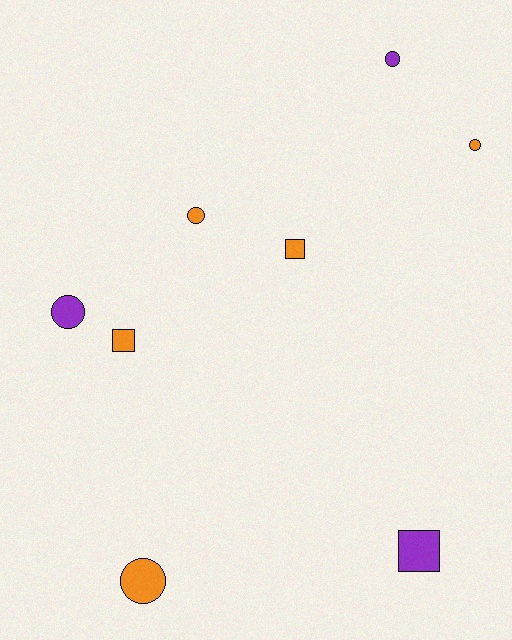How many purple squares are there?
There is 1 purple square.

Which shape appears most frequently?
Circle, with 5 objects.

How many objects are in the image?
There are 8 objects.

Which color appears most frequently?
Orange, with 5 objects.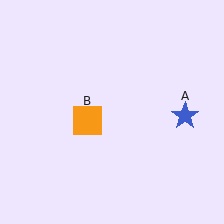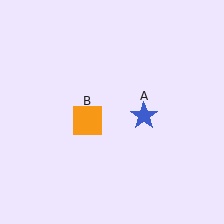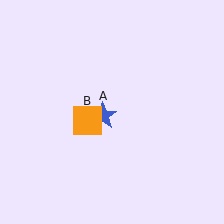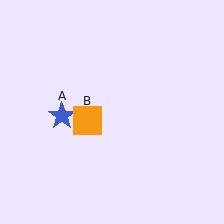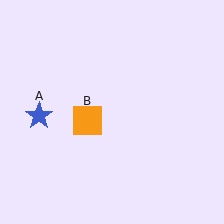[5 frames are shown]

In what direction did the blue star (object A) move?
The blue star (object A) moved left.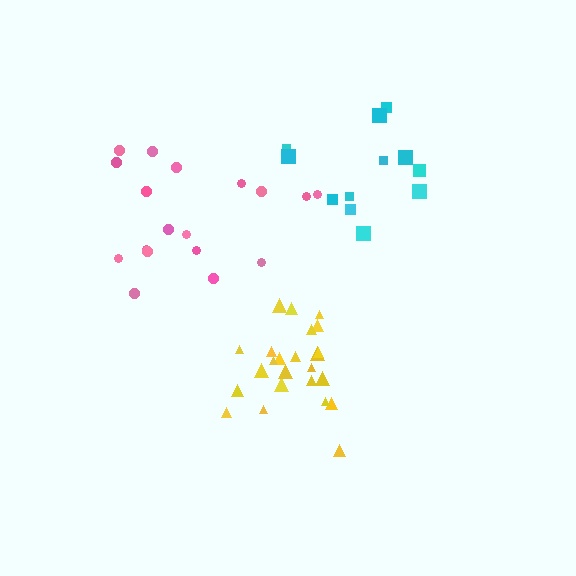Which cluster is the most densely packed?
Yellow.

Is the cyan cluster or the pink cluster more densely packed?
Pink.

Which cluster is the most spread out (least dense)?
Cyan.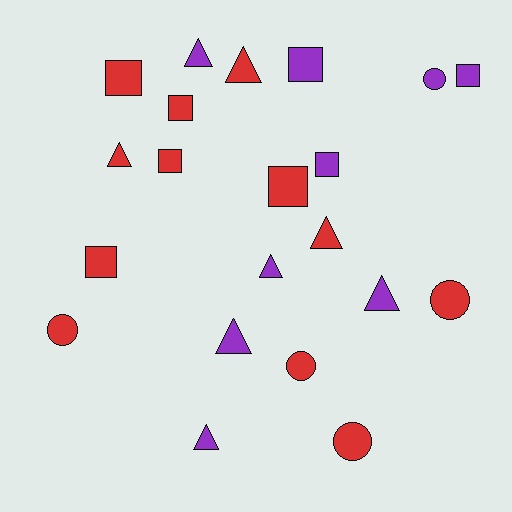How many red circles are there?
There are 4 red circles.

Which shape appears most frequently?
Triangle, with 8 objects.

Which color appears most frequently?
Red, with 12 objects.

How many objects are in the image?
There are 21 objects.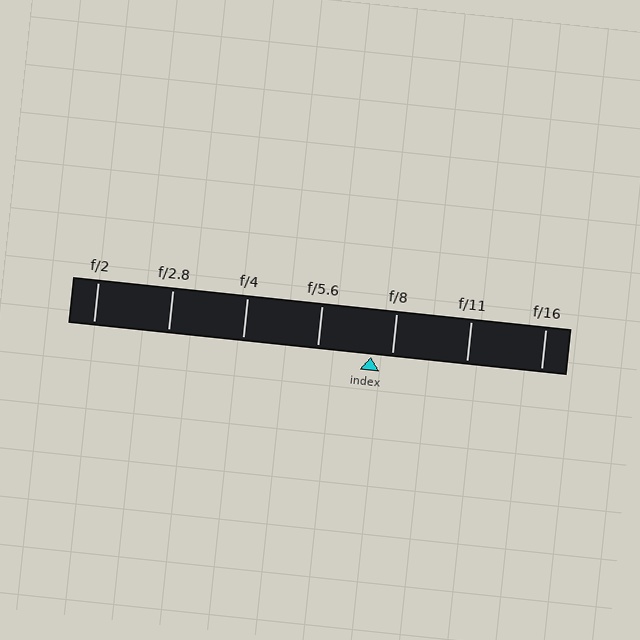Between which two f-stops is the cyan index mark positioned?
The index mark is between f/5.6 and f/8.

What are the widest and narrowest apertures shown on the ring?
The widest aperture shown is f/2 and the narrowest is f/16.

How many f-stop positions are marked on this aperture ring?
There are 7 f-stop positions marked.